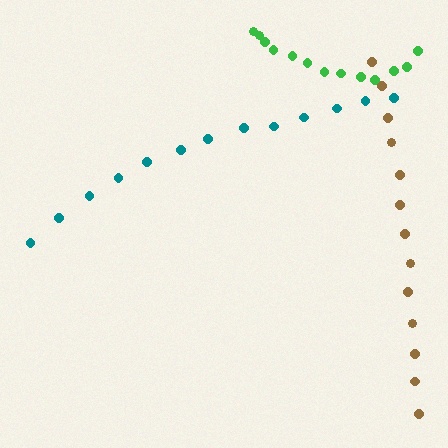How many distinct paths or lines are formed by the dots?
There are 3 distinct paths.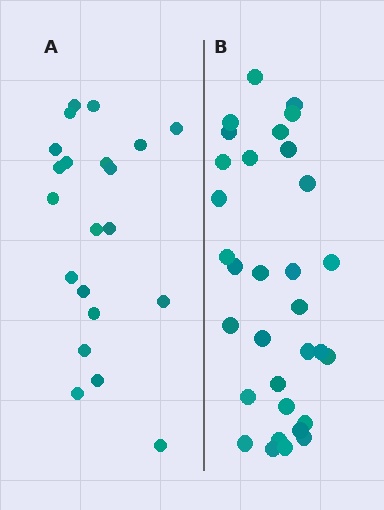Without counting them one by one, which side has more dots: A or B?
Region B (the right region) has more dots.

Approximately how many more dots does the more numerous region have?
Region B has roughly 12 or so more dots than region A.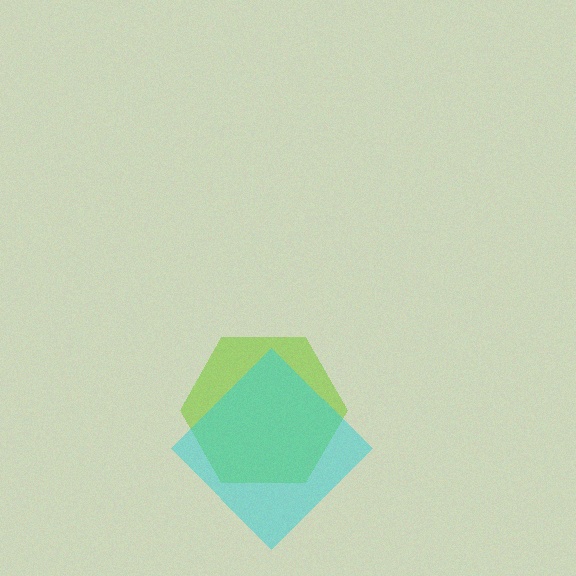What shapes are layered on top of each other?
The layered shapes are: a lime hexagon, a cyan diamond.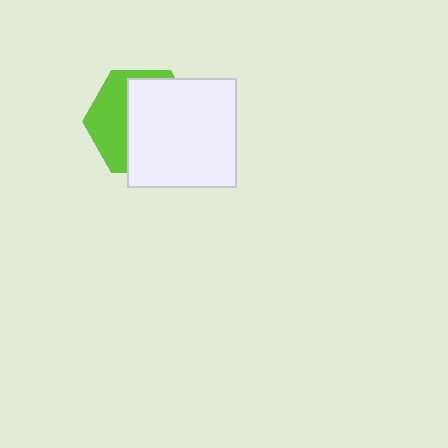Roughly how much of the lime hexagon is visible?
A small part of it is visible (roughly 39%).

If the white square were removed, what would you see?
You would see the complete lime hexagon.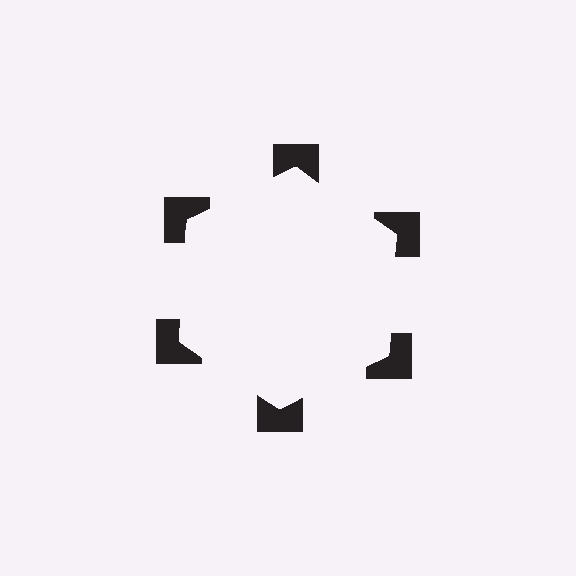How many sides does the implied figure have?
6 sides.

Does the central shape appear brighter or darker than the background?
It typically appears slightly brighter than the background, even though no actual brightness change is drawn.